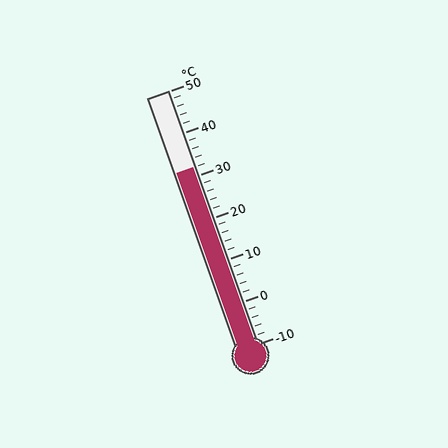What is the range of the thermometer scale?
The thermometer scale ranges from -10°C to 50°C.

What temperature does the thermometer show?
The thermometer shows approximately 32°C.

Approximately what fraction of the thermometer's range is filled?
The thermometer is filled to approximately 70% of its range.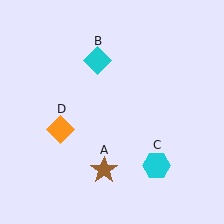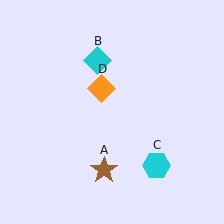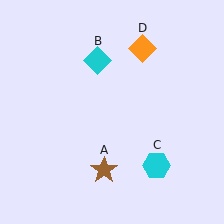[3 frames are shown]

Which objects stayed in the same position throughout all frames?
Brown star (object A) and cyan diamond (object B) and cyan hexagon (object C) remained stationary.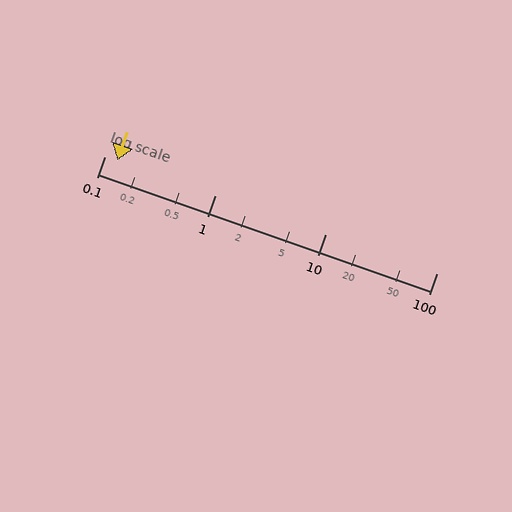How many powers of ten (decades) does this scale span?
The scale spans 3 decades, from 0.1 to 100.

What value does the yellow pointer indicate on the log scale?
The pointer indicates approximately 0.13.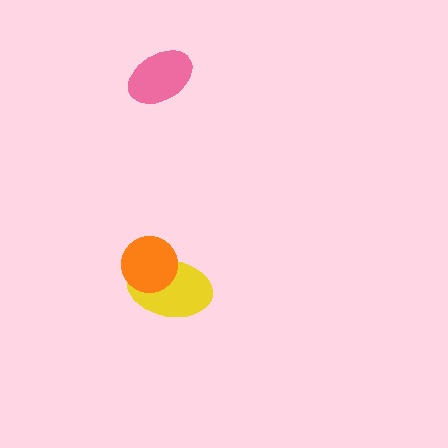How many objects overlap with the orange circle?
1 object overlaps with the orange circle.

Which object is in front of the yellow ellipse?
The orange circle is in front of the yellow ellipse.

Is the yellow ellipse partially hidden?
Yes, it is partially covered by another shape.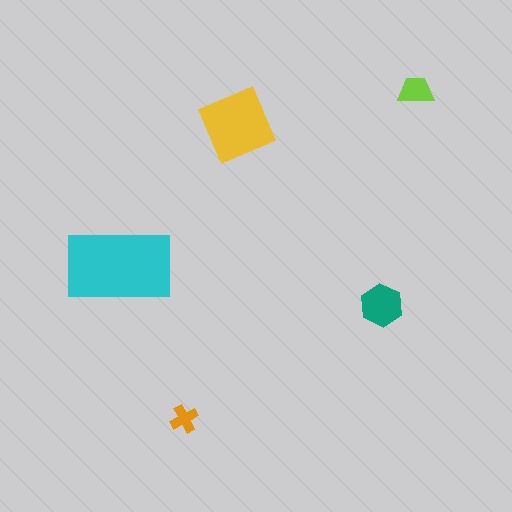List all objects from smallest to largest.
The orange cross, the lime trapezoid, the teal hexagon, the yellow square, the cyan rectangle.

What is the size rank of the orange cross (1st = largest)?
5th.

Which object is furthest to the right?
The lime trapezoid is rightmost.